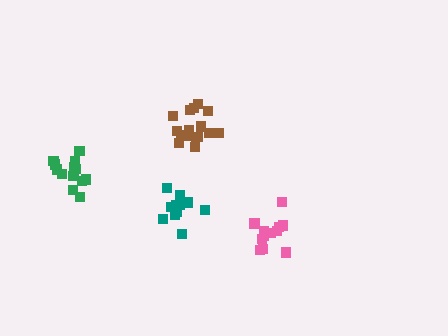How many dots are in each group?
Group 1: 13 dots, Group 2: 14 dots, Group 3: 16 dots, Group 4: 14 dots (57 total).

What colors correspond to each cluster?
The clusters are colored: pink, teal, brown, green.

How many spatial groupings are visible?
There are 4 spatial groupings.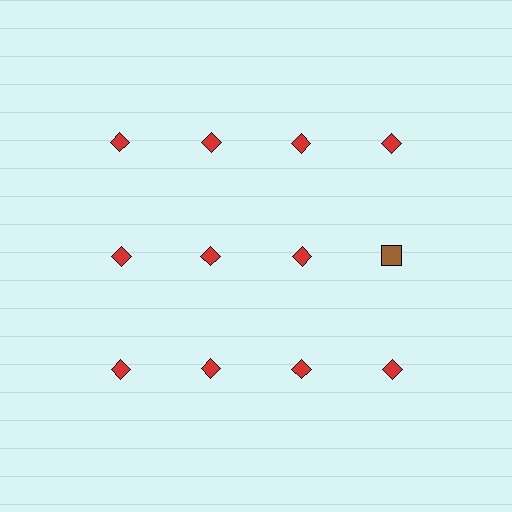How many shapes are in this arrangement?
There are 12 shapes arranged in a grid pattern.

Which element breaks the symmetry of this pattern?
The brown square in the second row, second from right column breaks the symmetry. All other shapes are red diamonds.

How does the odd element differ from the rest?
It differs in both color (brown instead of red) and shape (square instead of diamond).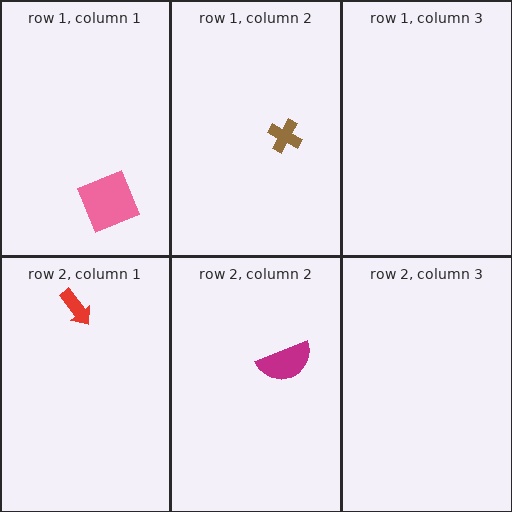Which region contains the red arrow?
The row 2, column 1 region.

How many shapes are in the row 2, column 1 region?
1.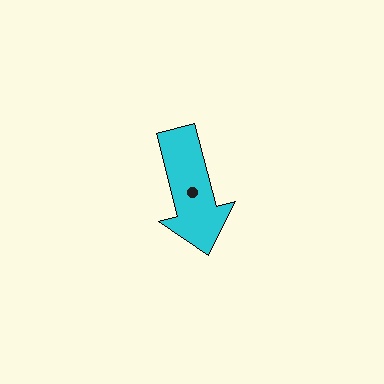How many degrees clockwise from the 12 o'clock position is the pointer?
Approximately 166 degrees.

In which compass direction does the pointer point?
South.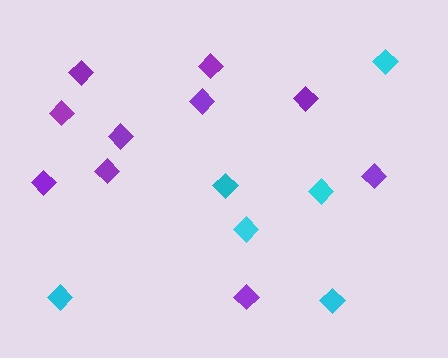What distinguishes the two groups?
There are 2 groups: one group of purple diamonds (10) and one group of cyan diamonds (6).